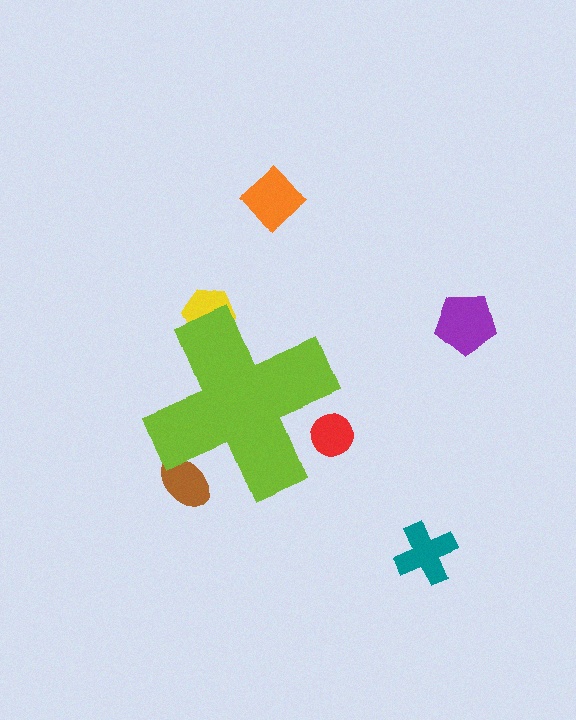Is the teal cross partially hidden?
No, the teal cross is fully visible.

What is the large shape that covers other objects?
A lime cross.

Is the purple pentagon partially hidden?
No, the purple pentagon is fully visible.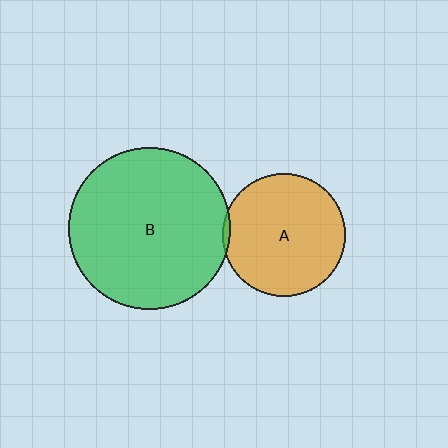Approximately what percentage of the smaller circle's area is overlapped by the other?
Approximately 5%.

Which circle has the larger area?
Circle B (green).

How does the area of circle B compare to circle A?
Approximately 1.7 times.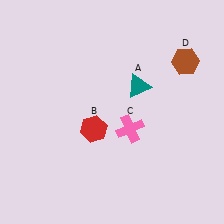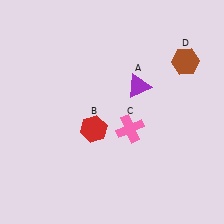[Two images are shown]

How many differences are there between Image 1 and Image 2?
There is 1 difference between the two images.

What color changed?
The triangle (A) changed from teal in Image 1 to purple in Image 2.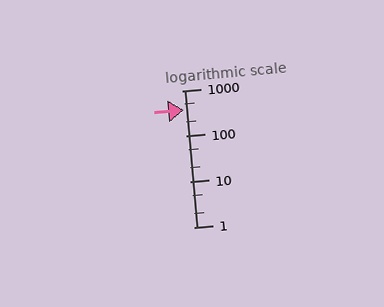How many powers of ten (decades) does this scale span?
The scale spans 3 decades, from 1 to 1000.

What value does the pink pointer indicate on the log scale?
The pointer indicates approximately 380.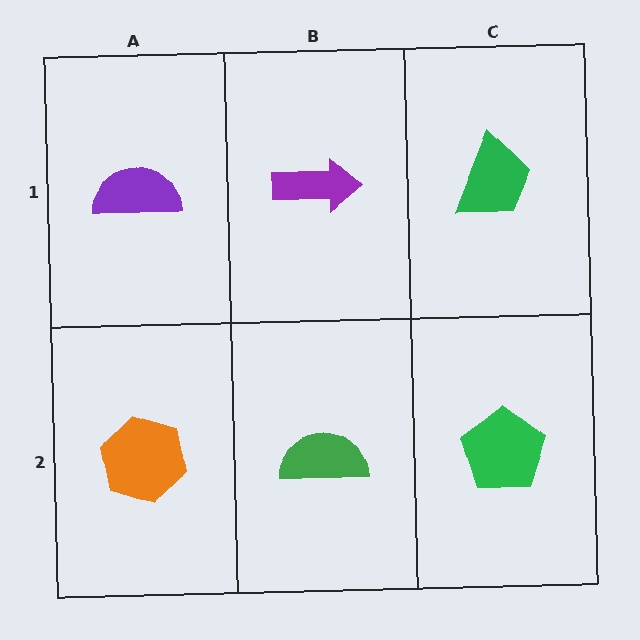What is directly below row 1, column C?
A green pentagon.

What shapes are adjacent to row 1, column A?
An orange hexagon (row 2, column A), a purple arrow (row 1, column B).